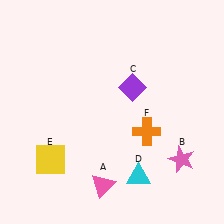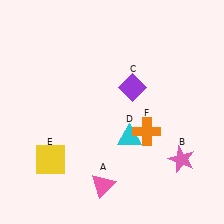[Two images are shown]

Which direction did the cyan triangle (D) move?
The cyan triangle (D) moved up.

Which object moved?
The cyan triangle (D) moved up.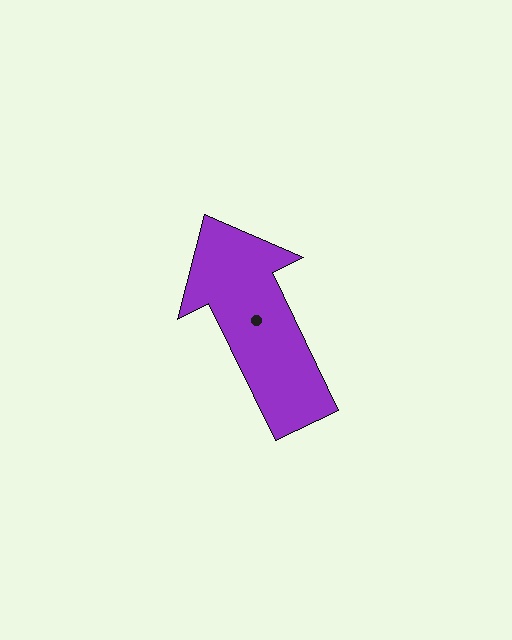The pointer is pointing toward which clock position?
Roughly 11 o'clock.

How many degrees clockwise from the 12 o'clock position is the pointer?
Approximately 334 degrees.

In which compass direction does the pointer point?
Northwest.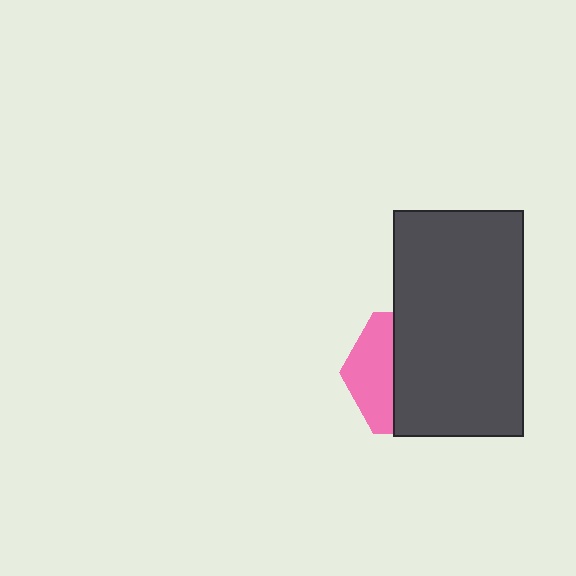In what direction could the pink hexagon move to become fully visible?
The pink hexagon could move left. That would shift it out from behind the dark gray rectangle entirely.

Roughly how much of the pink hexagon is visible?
A small part of it is visible (roughly 36%).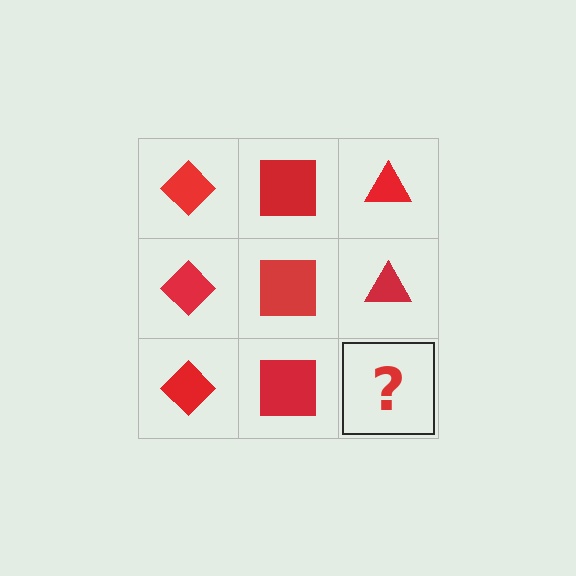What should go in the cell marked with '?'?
The missing cell should contain a red triangle.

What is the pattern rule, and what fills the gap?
The rule is that each column has a consistent shape. The gap should be filled with a red triangle.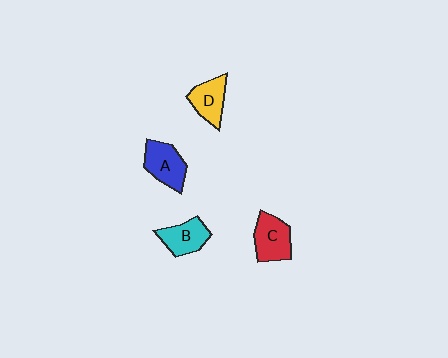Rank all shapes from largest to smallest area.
From largest to smallest: C (red), A (blue), B (cyan), D (yellow).